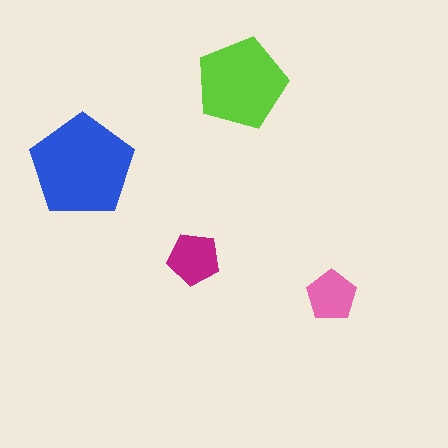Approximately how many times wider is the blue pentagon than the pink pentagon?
About 2 times wider.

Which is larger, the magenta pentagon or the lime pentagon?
The lime one.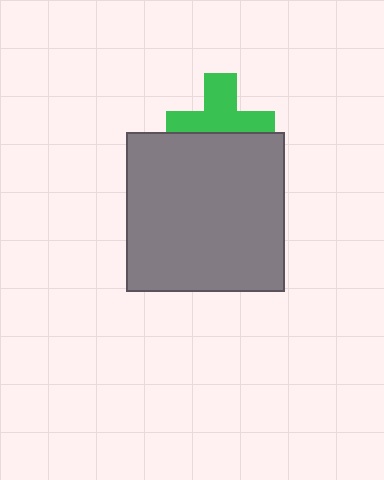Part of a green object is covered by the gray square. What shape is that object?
It is a cross.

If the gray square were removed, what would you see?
You would see the complete green cross.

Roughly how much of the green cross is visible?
About half of it is visible (roughly 57%).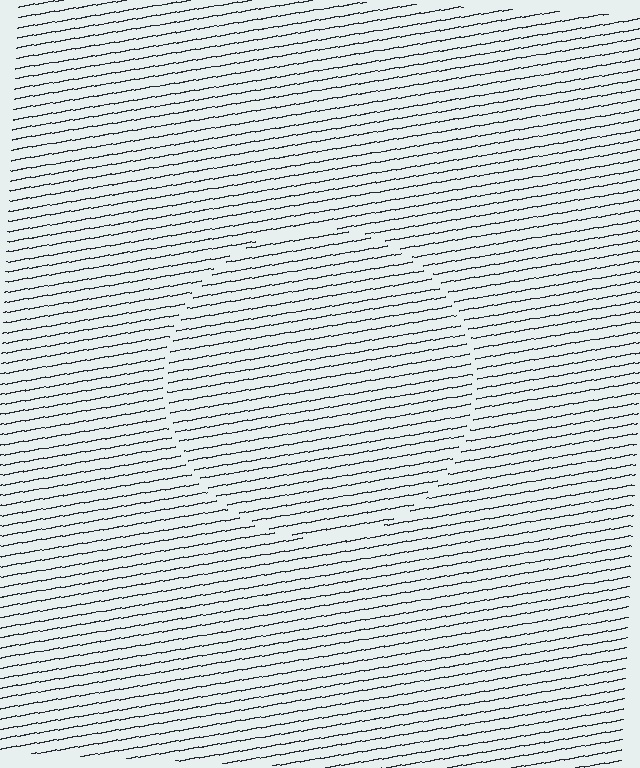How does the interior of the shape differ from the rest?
The interior of the shape contains the same grating, shifted by half a period — the contour is defined by the phase discontinuity where line-ends from the inner and outer gratings abut.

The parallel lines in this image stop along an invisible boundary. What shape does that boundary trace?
An illusory circle. The interior of the shape contains the same grating, shifted by half a period — the contour is defined by the phase discontinuity where line-ends from the inner and outer gratings abut.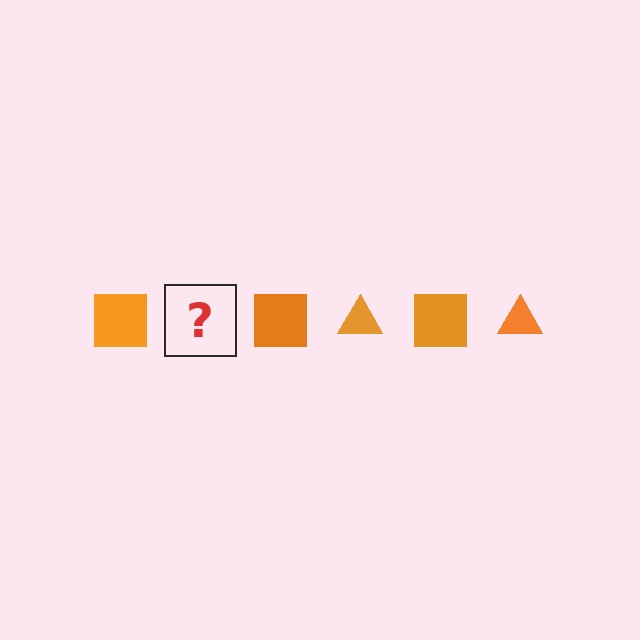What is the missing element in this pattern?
The missing element is an orange triangle.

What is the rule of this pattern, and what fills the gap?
The rule is that the pattern cycles through square, triangle shapes in orange. The gap should be filled with an orange triangle.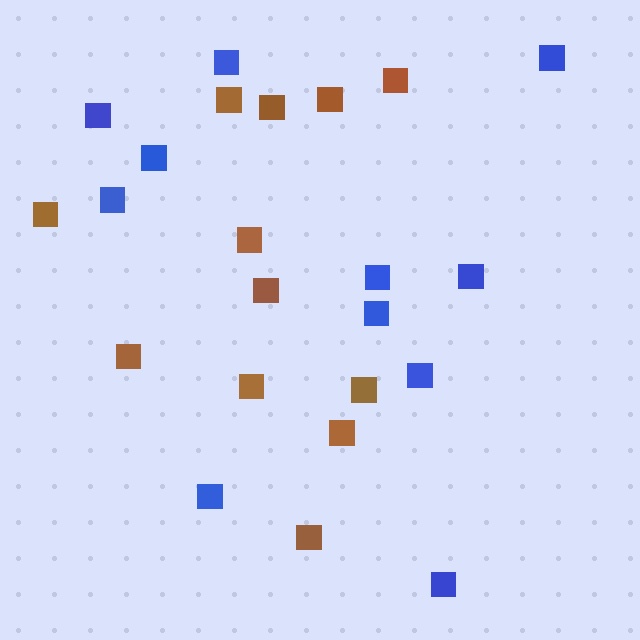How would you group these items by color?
There are 2 groups: one group of blue squares (11) and one group of brown squares (12).